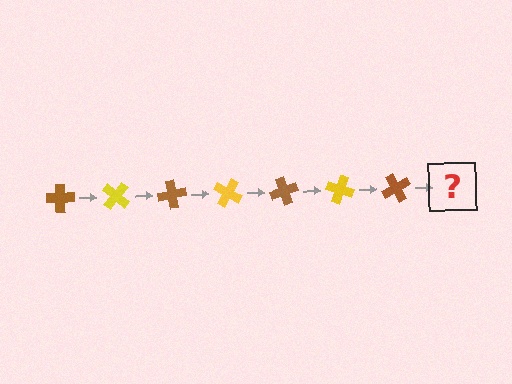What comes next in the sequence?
The next element should be a yellow cross, rotated 280 degrees from the start.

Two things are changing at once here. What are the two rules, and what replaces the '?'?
The two rules are that it rotates 40 degrees each step and the color cycles through brown and yellow. The '?' should be a yellow cross, rotated 280 degrees from the start.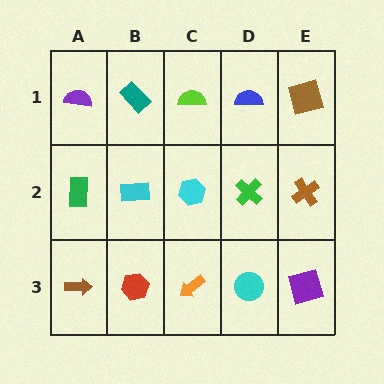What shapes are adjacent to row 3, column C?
A cyan hexagon (row 2, column C), a red hexagon (row 3, column B), a cyan circle (row 3, column D).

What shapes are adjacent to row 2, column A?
A purple semicircle (row 1, column A), a brown arrow (row 3, column A), a cyan rectangle (row 2, column B).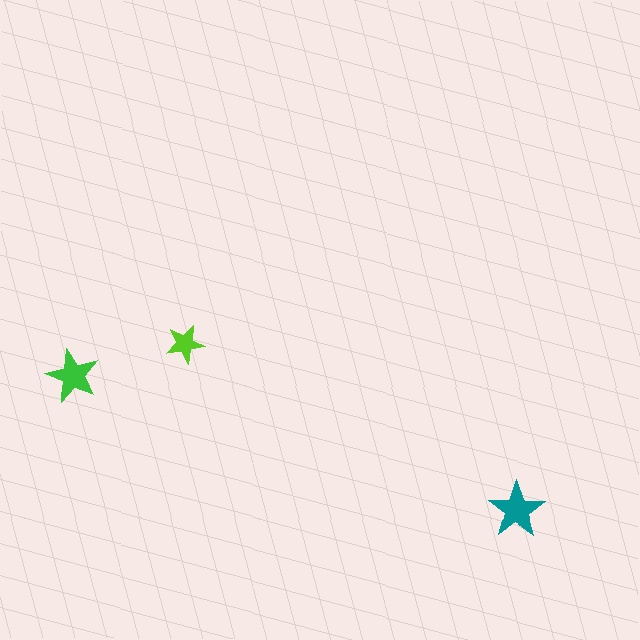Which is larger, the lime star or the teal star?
The teal one.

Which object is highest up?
The lime star is topmost.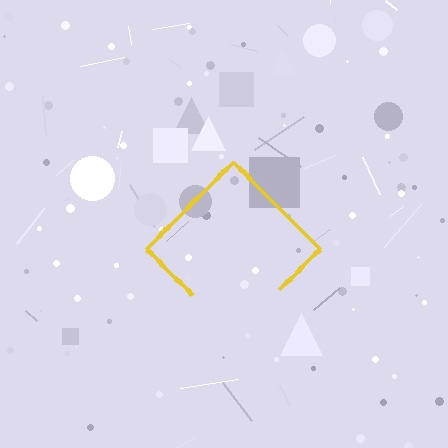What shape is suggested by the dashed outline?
The dashed outline suggests a diamond.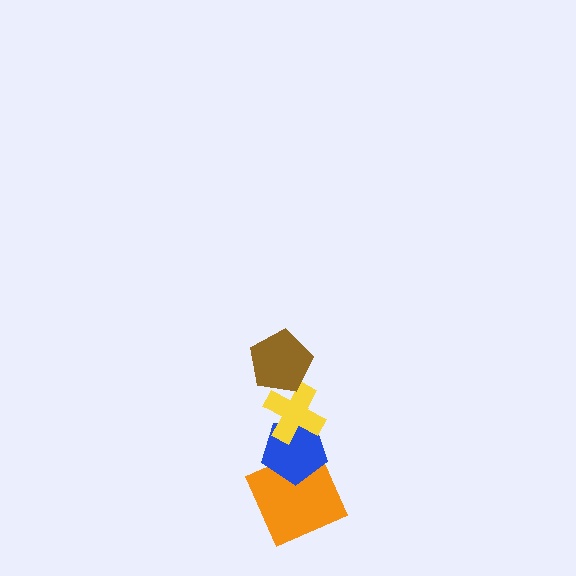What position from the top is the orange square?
The orange square is 4th from the top.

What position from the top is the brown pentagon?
The brown pentagon is 1st from the top.